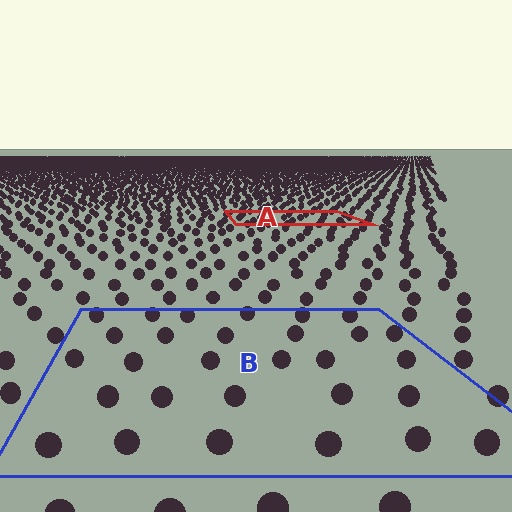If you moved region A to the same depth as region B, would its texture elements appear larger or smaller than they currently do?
They would appear larger. At a closer depth, the same texture elements are projected at a bigger on-screen size.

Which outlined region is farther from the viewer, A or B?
Region A is farther from the viewer — the texture elements inside it appear smaller and more densely packed.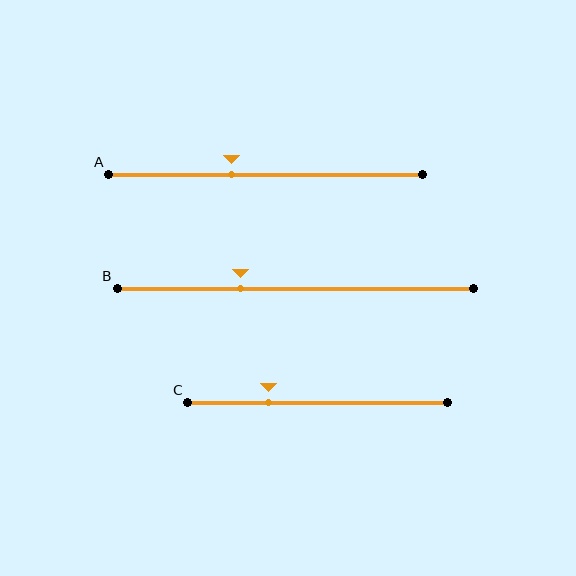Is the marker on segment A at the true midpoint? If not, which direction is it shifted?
No, the marker on segment A is shifted to the left by about 11% of the segment length.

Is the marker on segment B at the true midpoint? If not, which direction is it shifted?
No, the marker on segment B is shifted to the left by about 15% of the segment length.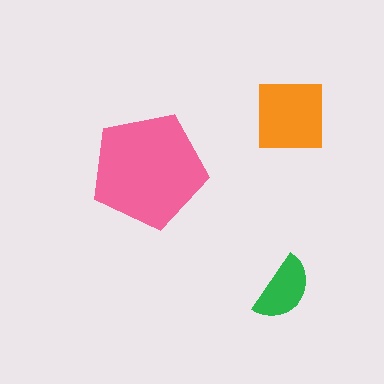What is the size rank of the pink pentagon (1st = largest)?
1st.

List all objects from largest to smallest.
The pink pentagon, the orange square, the green semicircle.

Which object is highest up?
The orange square is topmost.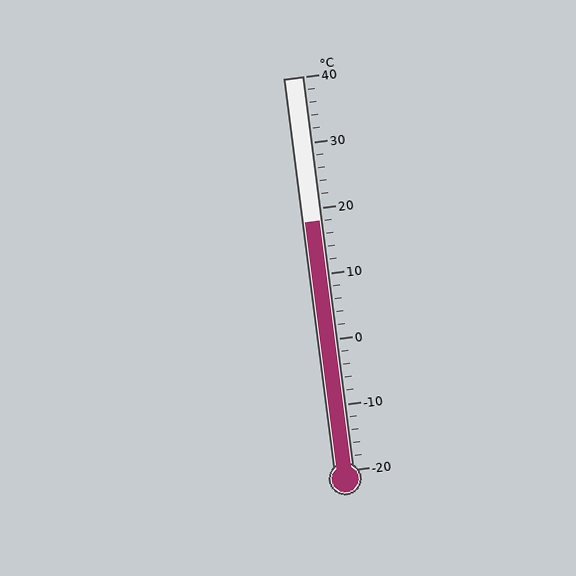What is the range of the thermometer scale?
The thermometer scale ranges from -20°C to 40°C.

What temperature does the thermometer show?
The thermometer shows approximately 18°C.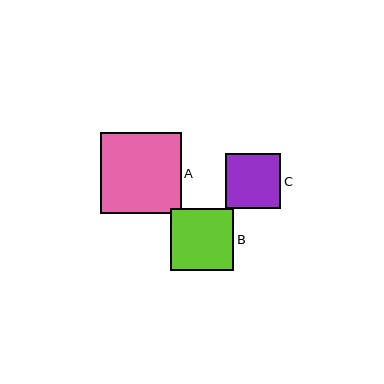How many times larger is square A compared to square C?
Square A is approximately 1.5 times the size of square C.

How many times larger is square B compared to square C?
Square B is approximately 1.1 times the size of square C.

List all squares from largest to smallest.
From largest to smallest: A, B, C.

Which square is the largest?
Square A is the largest with a size of approximately 81 pixels.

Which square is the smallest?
Square C is the smallest with a size of approximately 55 pixels.